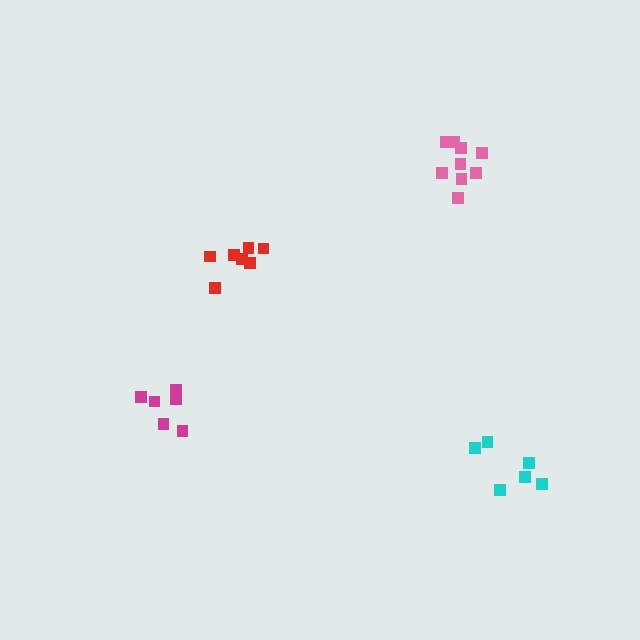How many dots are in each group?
Group 1: 7 dots, Group 2: 9 dots, Group 3: 6 dots, Group 4: 6 dots (28 total).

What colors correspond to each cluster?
The clusters are colored: red, pink, magenta, cyan.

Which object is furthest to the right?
The cyan cluster is rightmost.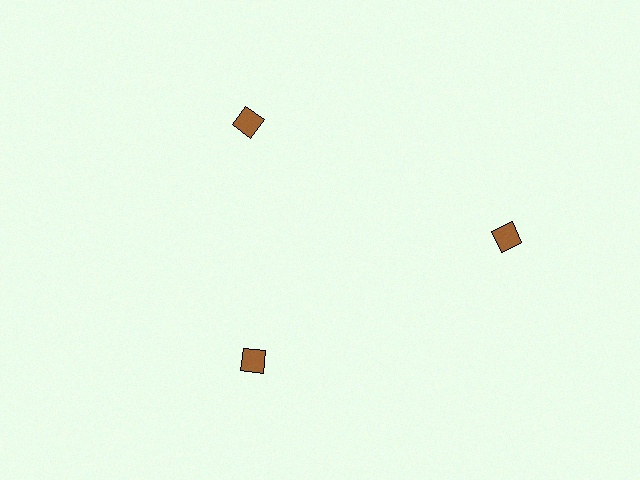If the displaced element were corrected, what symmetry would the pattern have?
It would have 3-fold rotational symmetry — the pattern would map onto itself every 120 degrees.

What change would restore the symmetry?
The symmetry would be restored by moving it inward, back onto the ring so that all 3 diamonds sit at equal angles and equal distance from the center.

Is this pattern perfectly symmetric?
No. The 3 brown diamonds are arranged in a ring, but one element near the 3 o'clock position is pushed outward from the center, breaking the 3-fold rotational symmetry.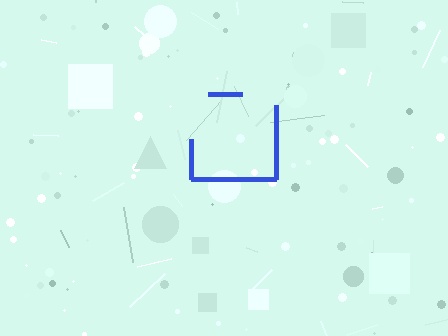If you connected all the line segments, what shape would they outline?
They would outline a square.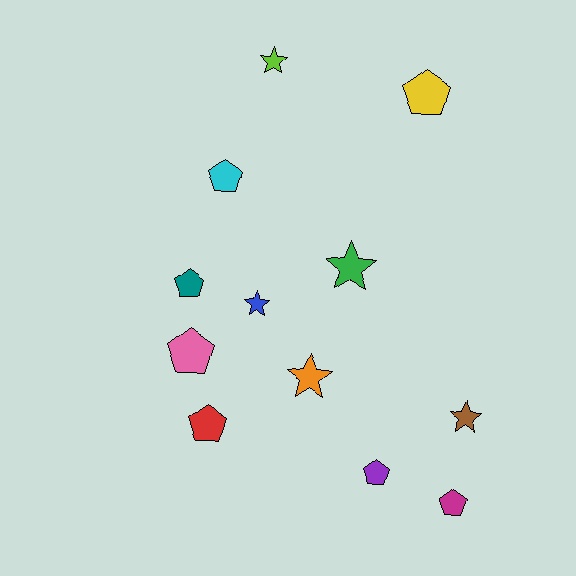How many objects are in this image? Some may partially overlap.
There are 12 objects.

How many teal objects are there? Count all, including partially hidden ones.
There is 1 teal object.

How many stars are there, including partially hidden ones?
There are 5 stars.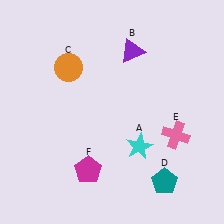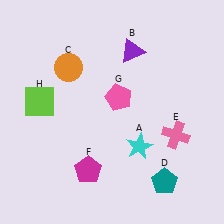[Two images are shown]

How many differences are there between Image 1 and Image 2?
There are 2 differences between the two images.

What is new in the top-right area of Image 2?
A pink pentagon (G) was added in the top-right area of Image 2.